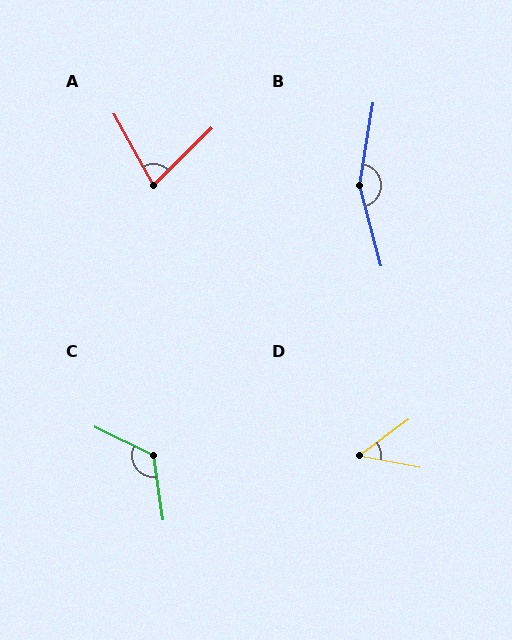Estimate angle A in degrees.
Approximately 74 degrees.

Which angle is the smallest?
D, at approximately 47 degrees.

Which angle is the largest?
B, at approximately 156 degrees.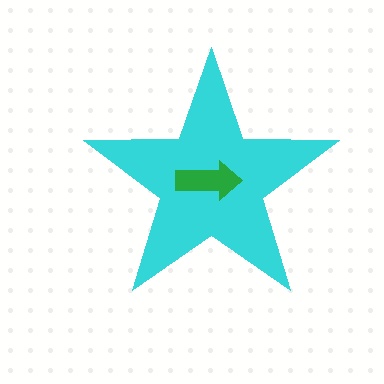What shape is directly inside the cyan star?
The green arrow.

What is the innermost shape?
The green arrow.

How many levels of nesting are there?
2.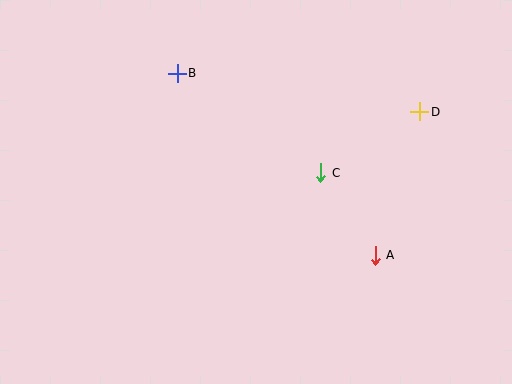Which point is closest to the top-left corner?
Point B is closest to the top-left corner.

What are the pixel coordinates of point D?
Point D is at (420, 112).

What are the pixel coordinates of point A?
Point A is at (375, 255).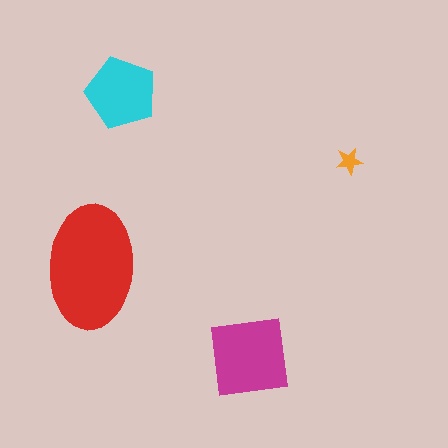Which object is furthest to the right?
The orange star is rightmost.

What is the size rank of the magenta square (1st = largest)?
2nd.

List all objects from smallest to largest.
The orange star, the cyan pentagon, the magenta square, the red ellipse.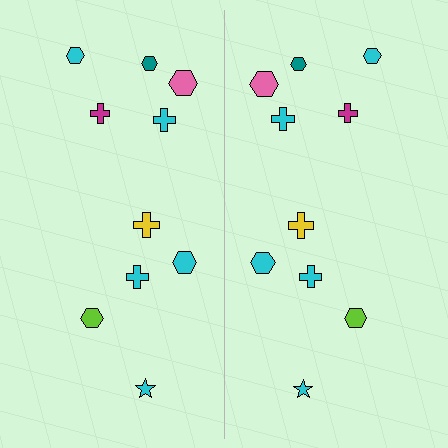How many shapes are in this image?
There are 20 shapes in this image.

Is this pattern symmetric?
Yes, this pattern has bilateral (reflection) symmetry.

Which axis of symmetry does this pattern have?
The pattern has a vertical axis of symmetry running through the center of the image.